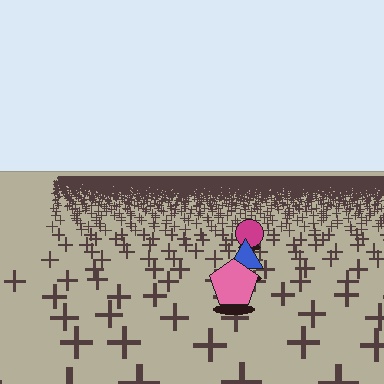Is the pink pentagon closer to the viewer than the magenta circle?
Yes. The pink pentagon is closer — you can tell from the texture gradient: the ground texture is coarser near it.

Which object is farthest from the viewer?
The magenta circle is farthest from the viewer. It appears smaller and the ground texture around it is denser.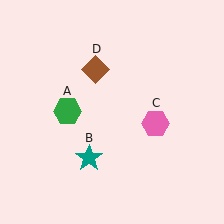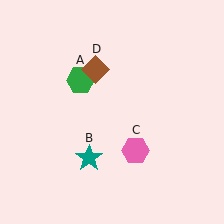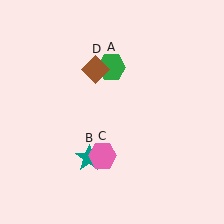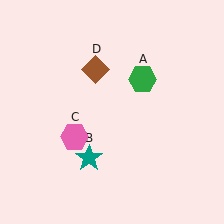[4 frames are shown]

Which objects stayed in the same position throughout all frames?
Teal star (object B) and brown diamond (object D) remained stationary.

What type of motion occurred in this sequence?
The green hexagon (object A), pink hexagon (object C) rotated clockwise around the center of the scene.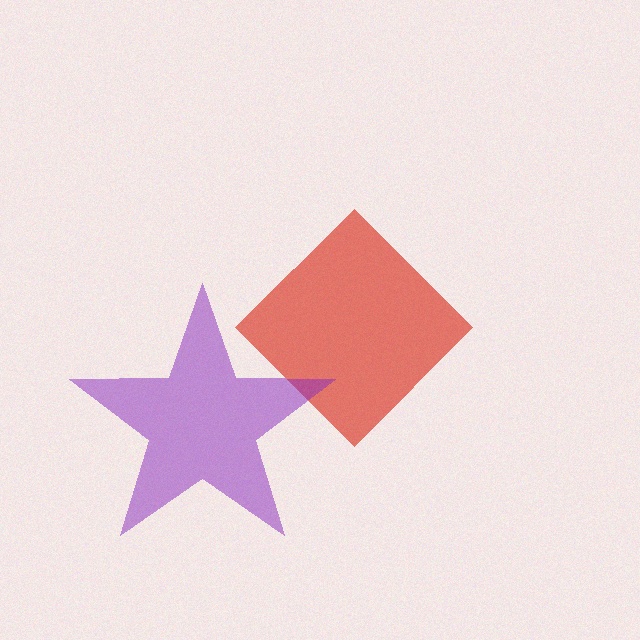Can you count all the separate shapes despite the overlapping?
Yes, there are 2 separate shapes.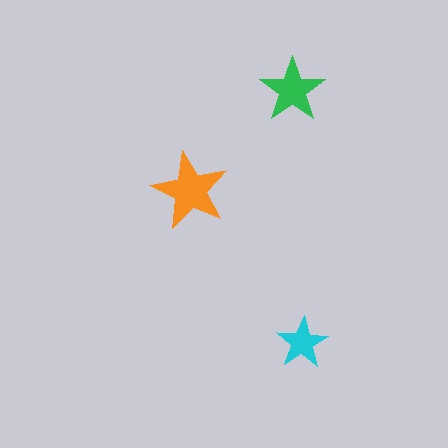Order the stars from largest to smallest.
the orange one, the green one, the cyan one.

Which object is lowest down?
The cyan star is bottommost.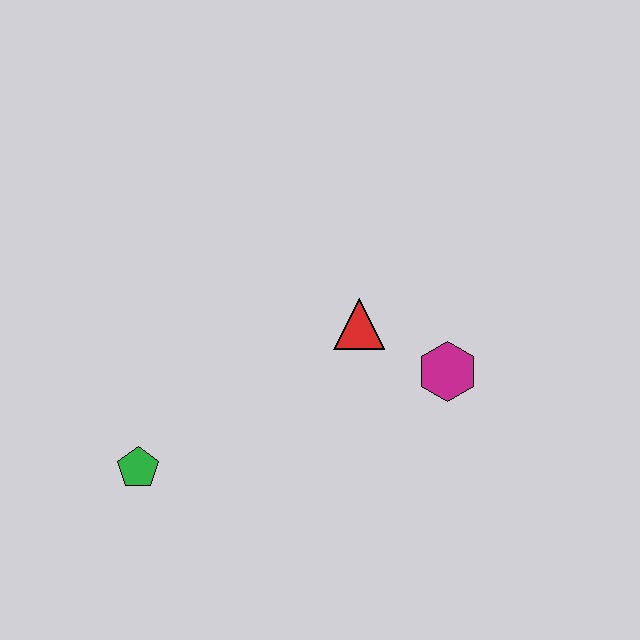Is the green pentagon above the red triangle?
No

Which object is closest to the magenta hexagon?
The red triangle is closest to the magenta hexagon.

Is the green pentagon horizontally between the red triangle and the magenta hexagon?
No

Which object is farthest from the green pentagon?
The magenta hexagon is farthest from the green pentagon.